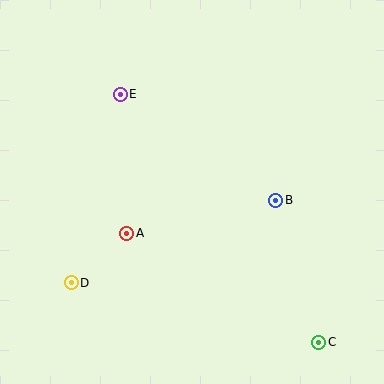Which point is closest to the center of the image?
Point A at (127, 233) is closest to the center.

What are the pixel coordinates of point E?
Point E is at (120, 94).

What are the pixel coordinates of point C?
Point C is at (319, 342).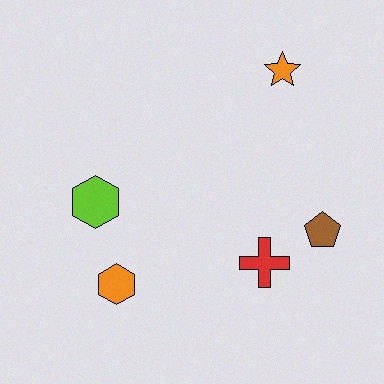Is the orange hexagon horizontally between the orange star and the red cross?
No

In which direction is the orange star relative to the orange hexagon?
The orange star is above the orange hexagon.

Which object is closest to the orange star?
The brown pentagon is closest to the orange star.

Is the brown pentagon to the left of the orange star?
No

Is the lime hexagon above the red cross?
Yes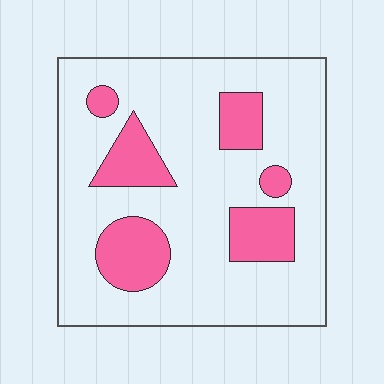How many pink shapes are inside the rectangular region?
6.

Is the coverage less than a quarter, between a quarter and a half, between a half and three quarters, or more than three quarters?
Less than a quarter.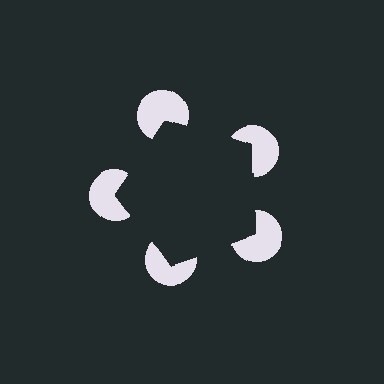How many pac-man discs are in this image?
There are 5 — one at each vertex of the illusory pentagon.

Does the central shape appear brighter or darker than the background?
It typically appears slightly darker than the background, even though no actual brightness change is drawn.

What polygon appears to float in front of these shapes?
An illusory pentagon — its edges are inferred from the aligned wedge cuts in the pac-man discs, not physically drawn.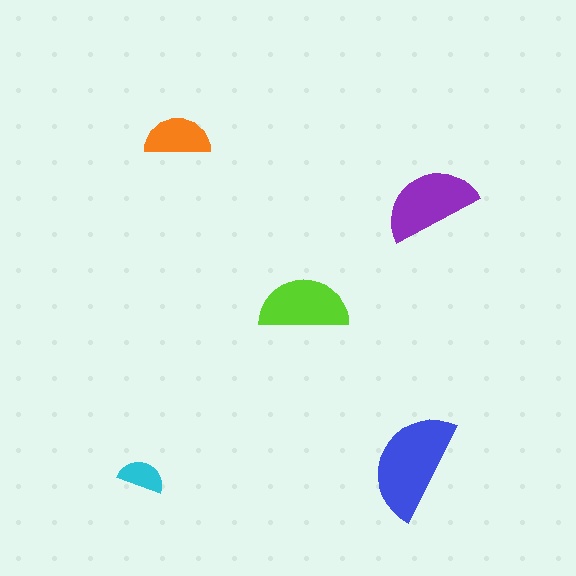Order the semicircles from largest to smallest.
the blue one, the purple one, the lime one, the orange one, the cyan one.